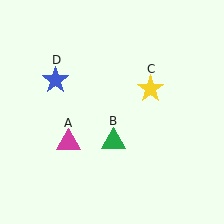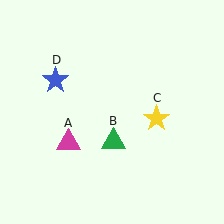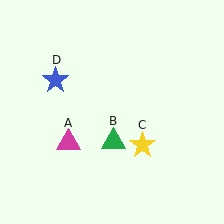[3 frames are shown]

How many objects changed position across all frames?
1 object changed position: yellow star (object C).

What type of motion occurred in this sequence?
The yellow star (object C) rotated clockwise around the center of the scene.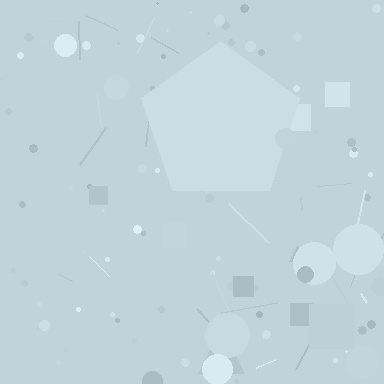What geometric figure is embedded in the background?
A pentagon is embedded in the background.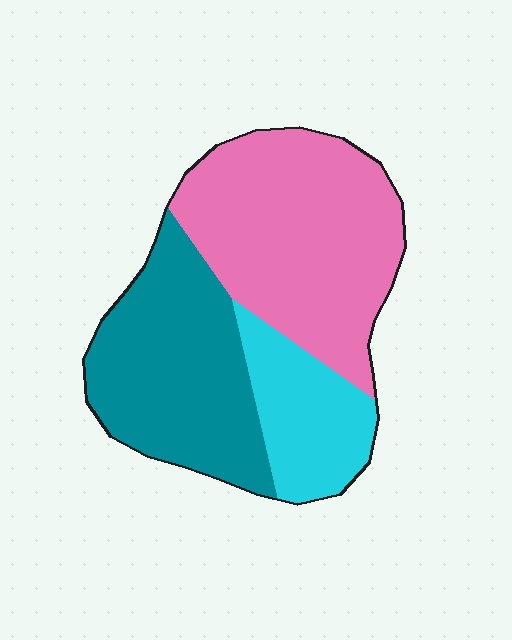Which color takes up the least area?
Cyan, at roughly 20%.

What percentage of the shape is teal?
Teal covers about 35% of the shape.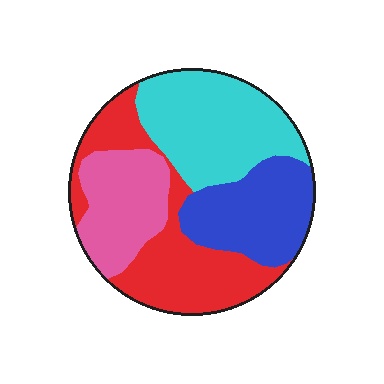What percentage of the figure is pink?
Pink covers around 20% of the figure.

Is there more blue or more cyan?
Cyan.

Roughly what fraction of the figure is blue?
Blue takes up between a sixth and a third of the figure.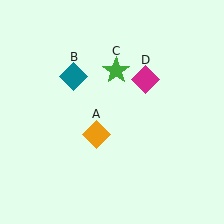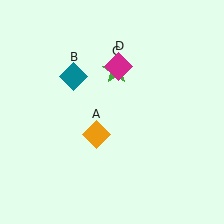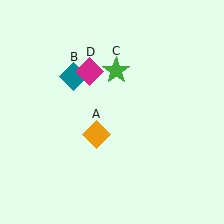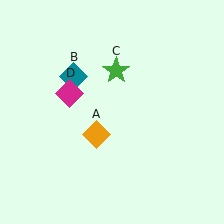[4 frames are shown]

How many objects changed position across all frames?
1 object changed position: magenta diamond (object D).